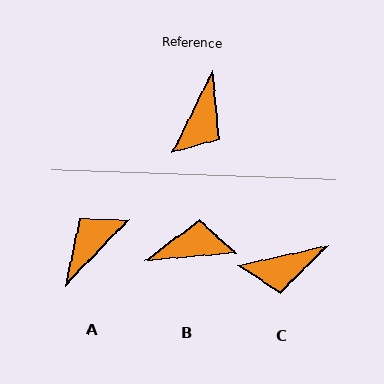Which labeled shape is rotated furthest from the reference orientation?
A, about 163 degrees away.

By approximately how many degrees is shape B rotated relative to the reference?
Approximately 121 degrees counter-clockwise.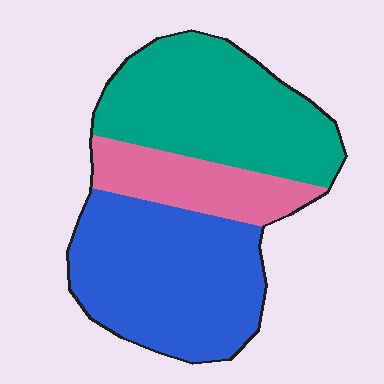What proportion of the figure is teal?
Teal takes up about two fifths (2/5) of the figure.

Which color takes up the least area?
Pink, at roughly 20%.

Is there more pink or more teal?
Teal.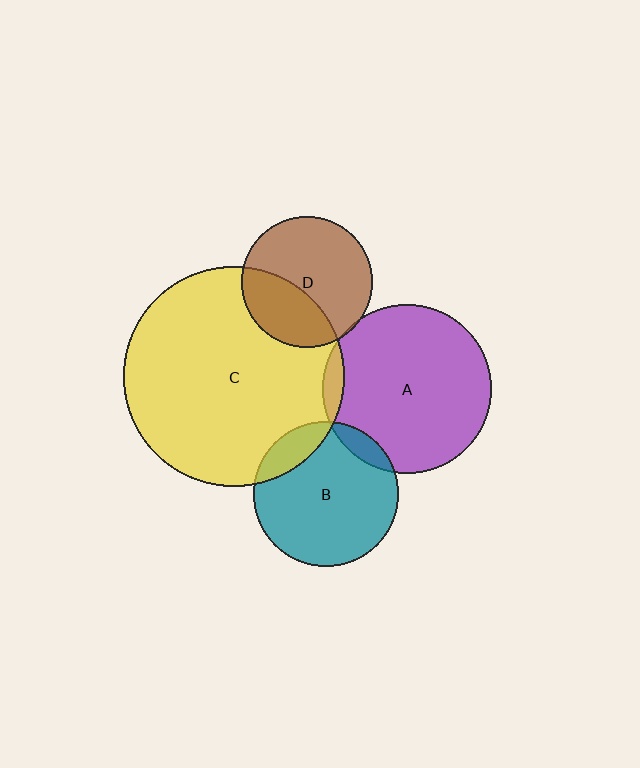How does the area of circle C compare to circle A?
Approximately 1.7 times.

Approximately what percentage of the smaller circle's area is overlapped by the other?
Approximately 10%.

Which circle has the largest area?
Circle C (yellow).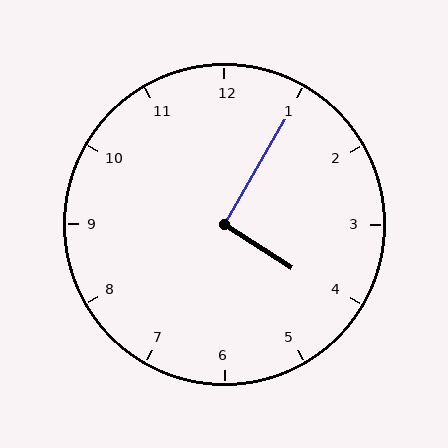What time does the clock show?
4:05.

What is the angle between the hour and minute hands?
Approximately 92 degrees.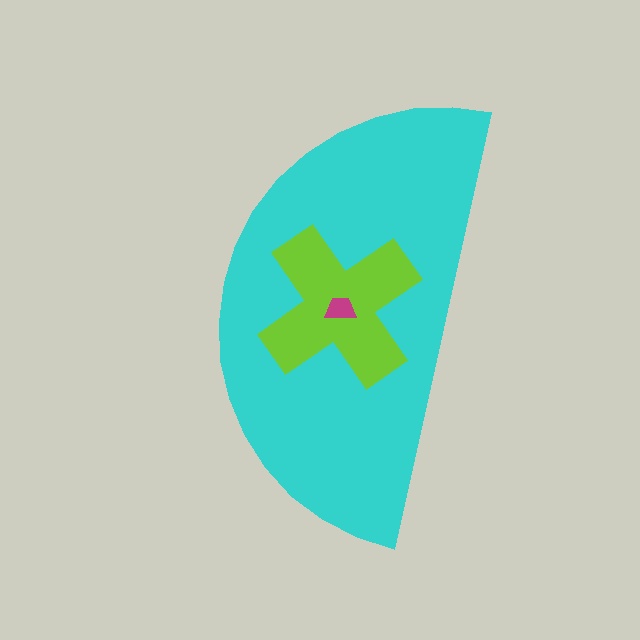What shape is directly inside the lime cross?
The magenta trapezoid.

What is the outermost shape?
The cyan semicircle.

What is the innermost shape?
The magenta trapezoid.